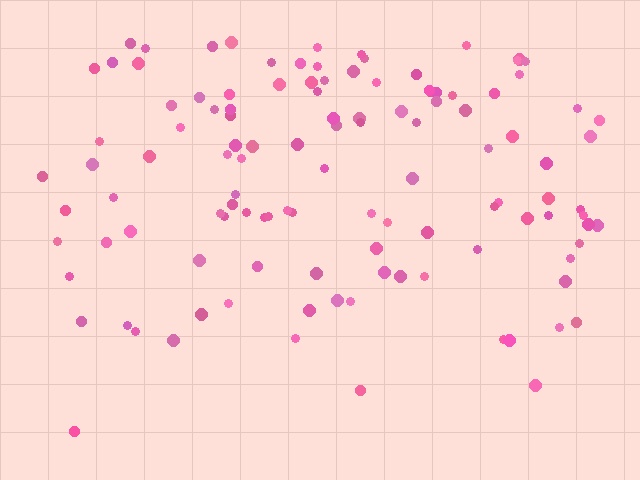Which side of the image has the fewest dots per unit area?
The bottom.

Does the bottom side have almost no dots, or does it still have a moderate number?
Still a moderate number, just noticeably fewer than the top.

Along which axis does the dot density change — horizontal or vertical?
Vertical.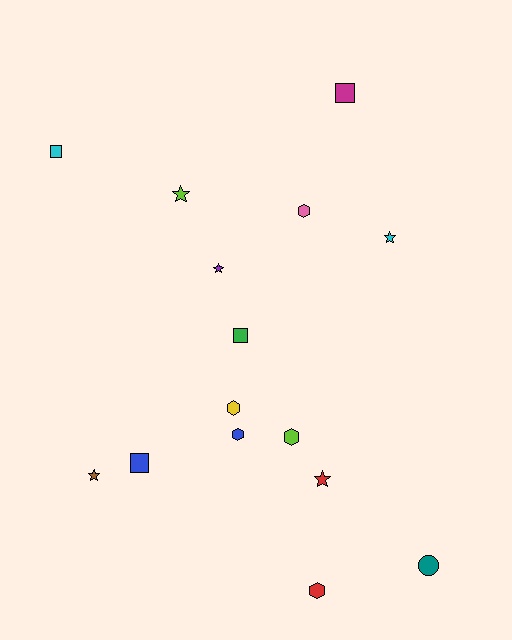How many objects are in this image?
There are 15 objects.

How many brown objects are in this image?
There is 1 brown object.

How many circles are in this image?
There is 1 circle.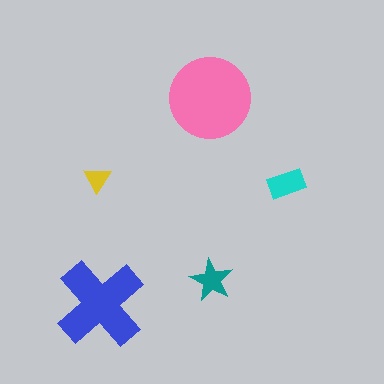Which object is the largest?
The pink circle.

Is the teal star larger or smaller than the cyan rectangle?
Smaller.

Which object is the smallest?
The yellow triangle.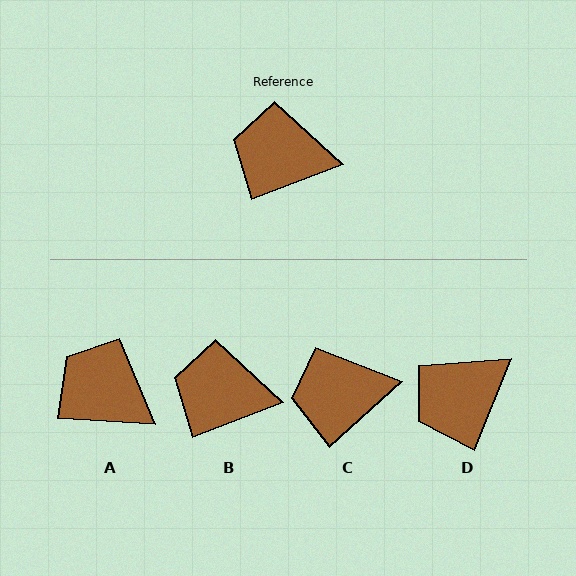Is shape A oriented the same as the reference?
No, it is off by about 24 degrees.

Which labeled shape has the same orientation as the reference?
B.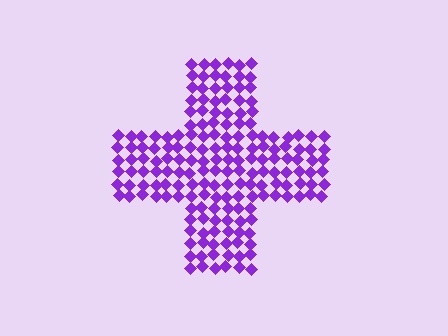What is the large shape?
The large shape is a cross.